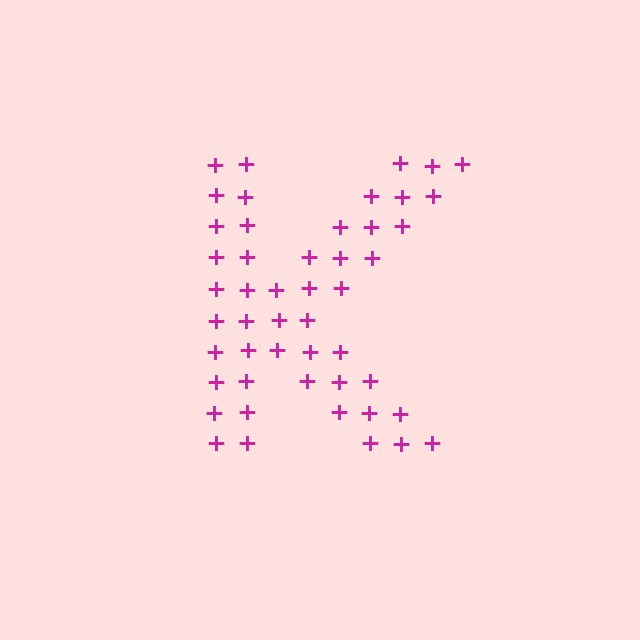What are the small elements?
The small elements are plus signs.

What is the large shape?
The large shape is the letter K.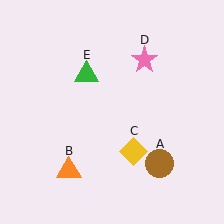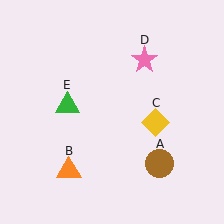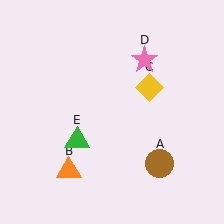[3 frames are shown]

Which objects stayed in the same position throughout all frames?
Brown circle (object A) and orange triangle (object B) and pink star (object D) remained stationary.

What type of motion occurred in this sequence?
The yellow diamond (object C), green triangle (object E) rotated counterclockwise around the center of the scene.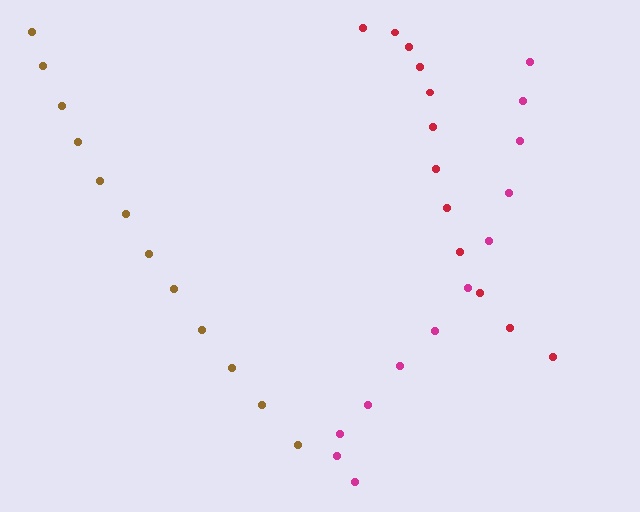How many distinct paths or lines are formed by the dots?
There are 3 distinct paths.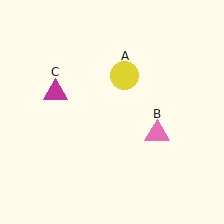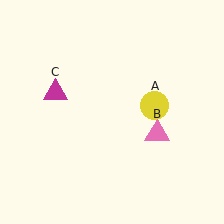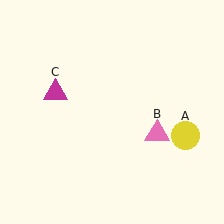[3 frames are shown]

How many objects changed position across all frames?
1 object changed position: yellow circle (object A).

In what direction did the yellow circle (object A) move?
The yellow circle (object A) moved down and to the right.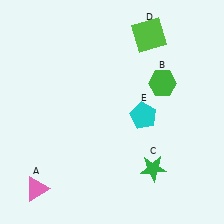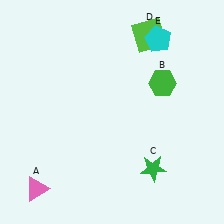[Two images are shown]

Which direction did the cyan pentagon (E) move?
The cyan pentagon (E) moved up.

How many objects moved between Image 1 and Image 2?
1 object moved between the two images.